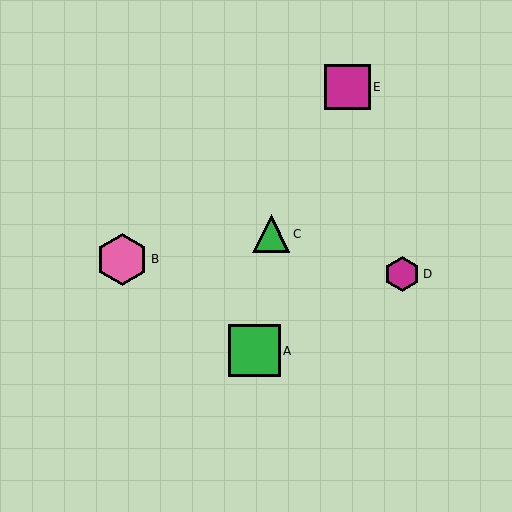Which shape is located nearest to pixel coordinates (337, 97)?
The magenta square (labeled E) at (347, 87) is nearest to that location.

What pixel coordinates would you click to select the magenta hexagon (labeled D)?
Click at (402, 274) to select the magenta hexagon D.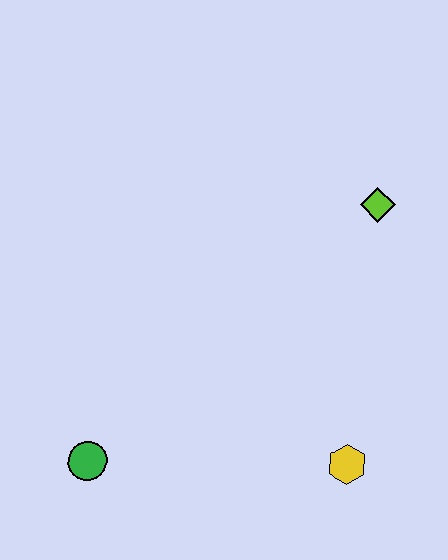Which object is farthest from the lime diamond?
The green circle is farthest from the lime diamond.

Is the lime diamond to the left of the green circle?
No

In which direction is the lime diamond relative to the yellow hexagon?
The lime diamond is above the yellow hexagon.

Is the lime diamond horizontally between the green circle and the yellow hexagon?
No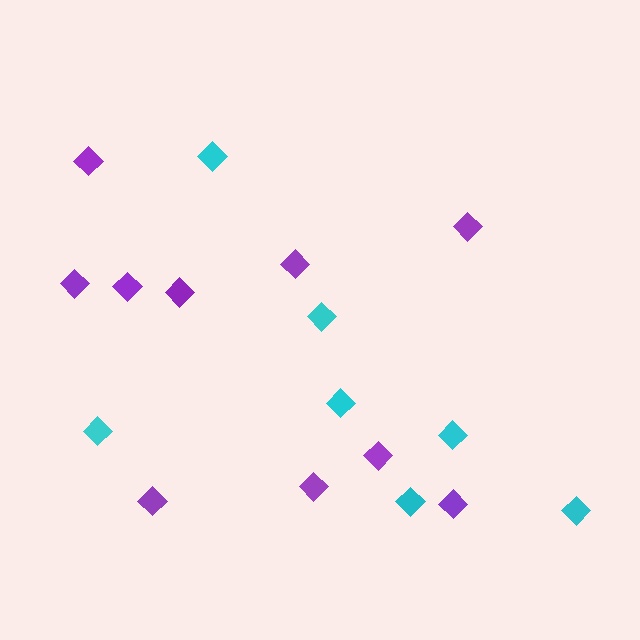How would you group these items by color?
There are 2 groups: one group of purple diamonds (10) and one group of cyan diamonds (7).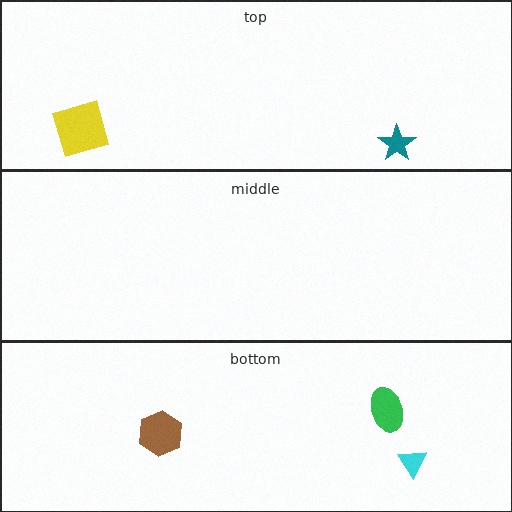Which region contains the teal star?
The top region.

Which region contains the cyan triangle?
The bottom region.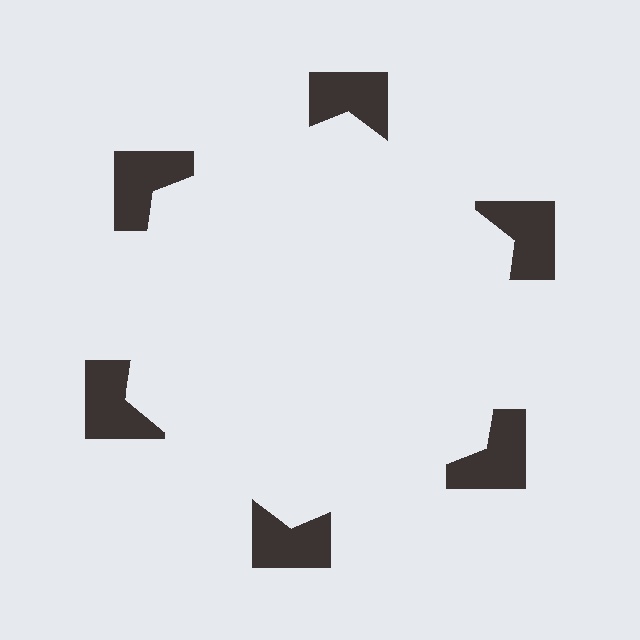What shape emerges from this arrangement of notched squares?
An illusory hexagon — its edges are inferred from the aligned wedge cuts in the notched squares, not physically drawn.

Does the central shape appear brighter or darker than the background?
It typically appears slightly brighter than the background, even though no actual brightness change is drawn.